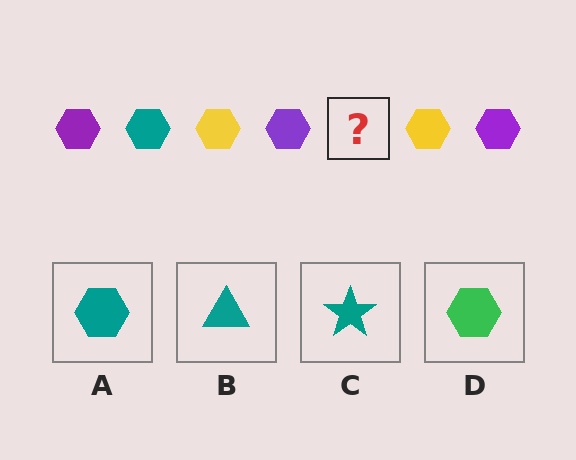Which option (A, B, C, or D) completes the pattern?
A.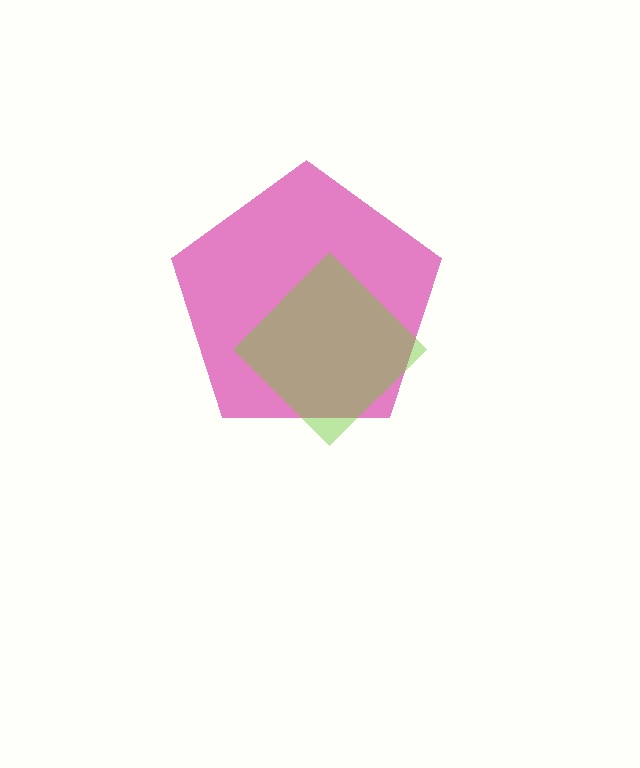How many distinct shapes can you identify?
There are 2 distinct shapes: a magenta pentagon, a lime diamond.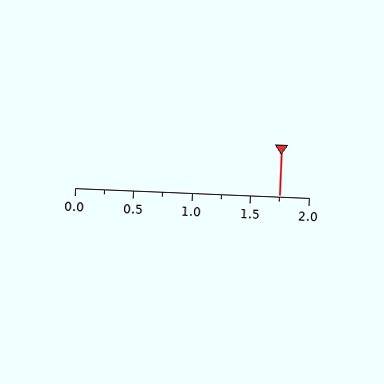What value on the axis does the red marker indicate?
The marker indicates approximately 1.75.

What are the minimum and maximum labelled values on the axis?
The axis runs from 0.0 to 2.0.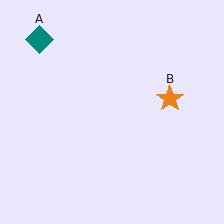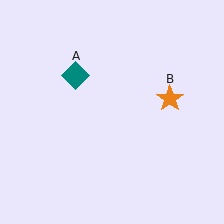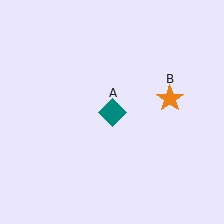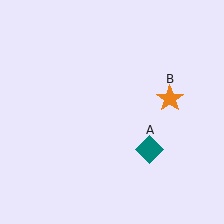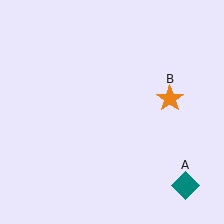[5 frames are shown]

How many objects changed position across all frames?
1 object changed position: teal diamond (object A).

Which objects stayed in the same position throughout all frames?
Orange star (object B) remained stationary.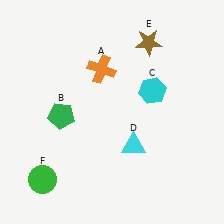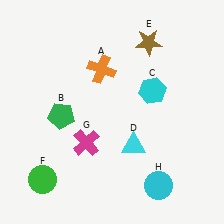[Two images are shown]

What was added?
A magenta cross (G), a cyan circle (H) were added in Image 2.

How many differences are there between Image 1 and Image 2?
There are 2 differences between the two images.